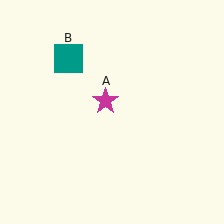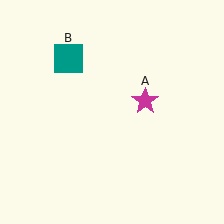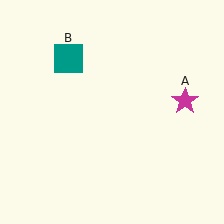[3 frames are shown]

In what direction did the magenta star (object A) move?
The magenta star (object A) moved right.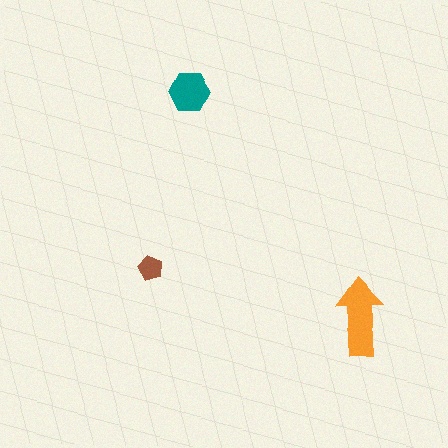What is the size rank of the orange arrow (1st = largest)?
1st.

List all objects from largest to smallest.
The orange arrow, the teal hexagon, the brown pentagon.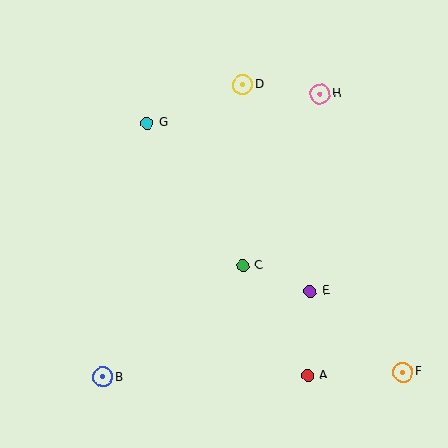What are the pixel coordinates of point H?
Point H is at (320, 94).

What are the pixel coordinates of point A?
Point A is at (308, 375).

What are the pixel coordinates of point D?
Point D is at (243, 85).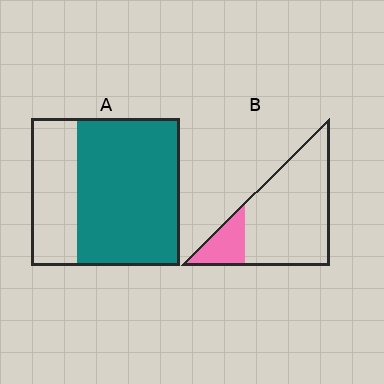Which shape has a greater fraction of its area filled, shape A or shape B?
Shape A.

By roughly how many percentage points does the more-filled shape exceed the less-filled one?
By roughly 50 percentage points (A over B).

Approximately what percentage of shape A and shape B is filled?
A is approximately 70% and B is approximately 20%.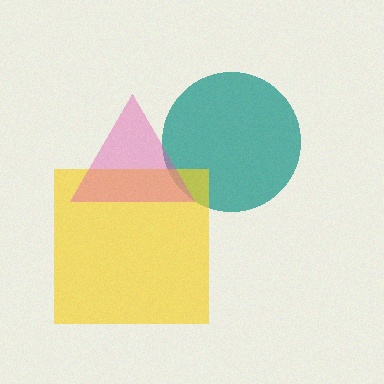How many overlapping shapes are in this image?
There are 3 overlapping shapes in the image.